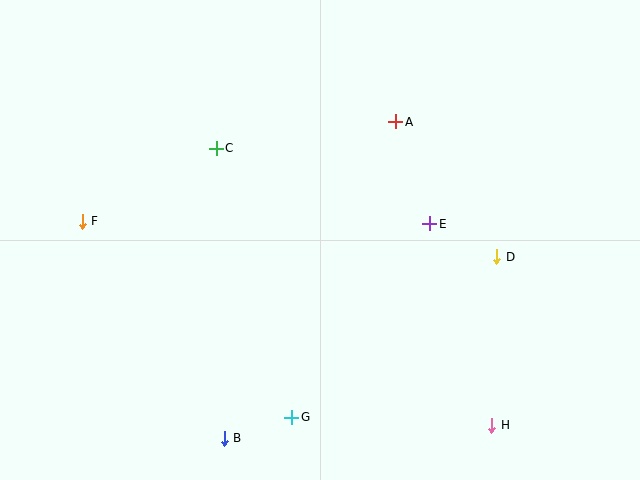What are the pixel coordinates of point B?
Point B is at (224, 438).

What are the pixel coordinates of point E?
Point E is at (430, 224).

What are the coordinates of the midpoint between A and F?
The midpoint between A and F is at (239, 172).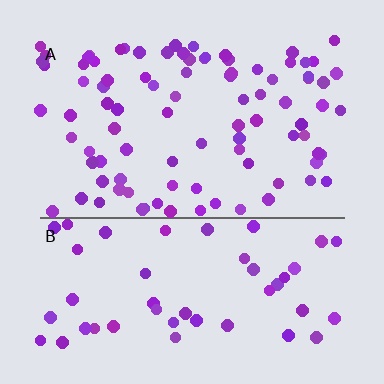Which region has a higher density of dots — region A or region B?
A (the top).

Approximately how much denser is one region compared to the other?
Approximately 1.9× — region A over region B.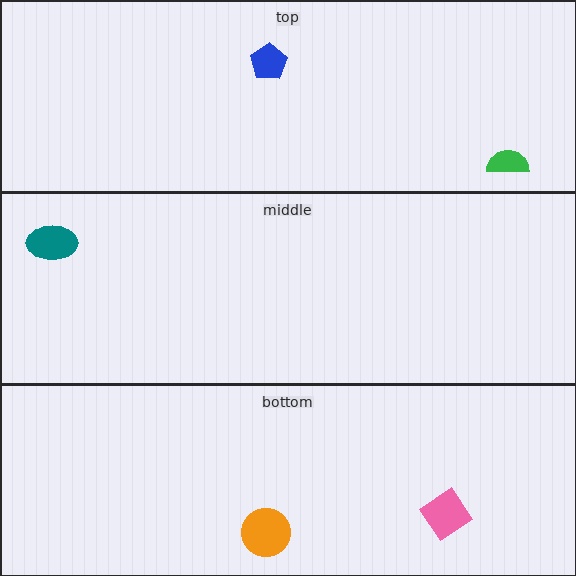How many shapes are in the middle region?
1.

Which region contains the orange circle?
The bottom region.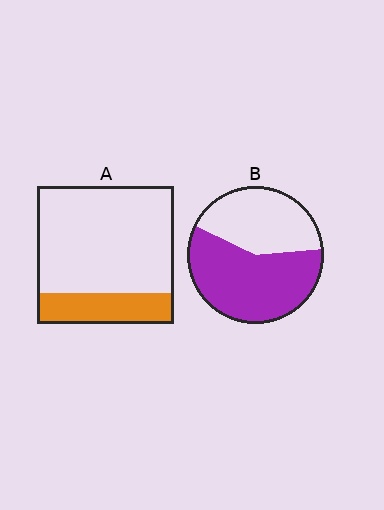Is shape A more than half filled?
No.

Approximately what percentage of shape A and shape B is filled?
A is approximately 20% and B is approximately 60%.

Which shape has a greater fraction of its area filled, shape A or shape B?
Shape B.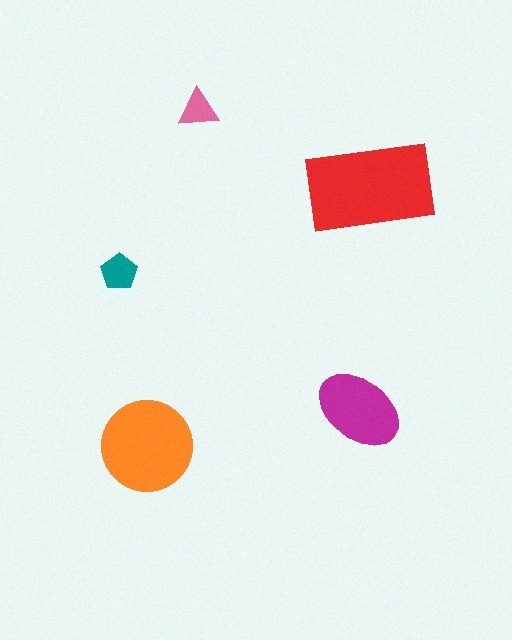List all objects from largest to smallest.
The red rectangle, the orange circle, the magenta ellipse, the teal pentagon, the pink triangle.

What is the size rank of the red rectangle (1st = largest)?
1st.